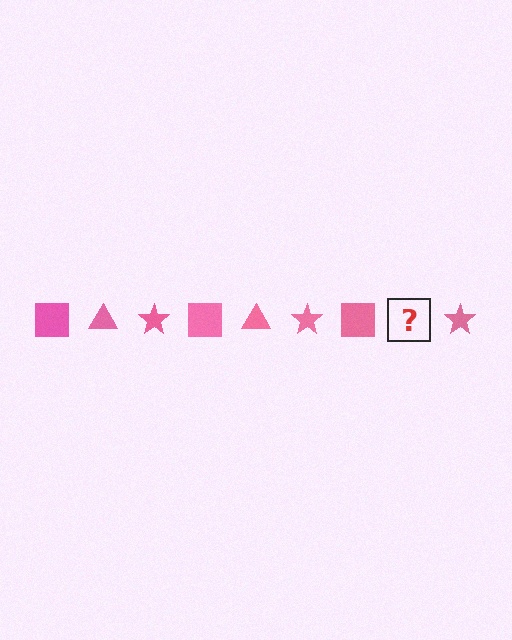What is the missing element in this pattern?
The missing element is a pink triangle.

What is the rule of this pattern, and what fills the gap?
The rule is that the pattern cycles through square, triangle, star shapes in pink. The gap should be filled with a pink triangle.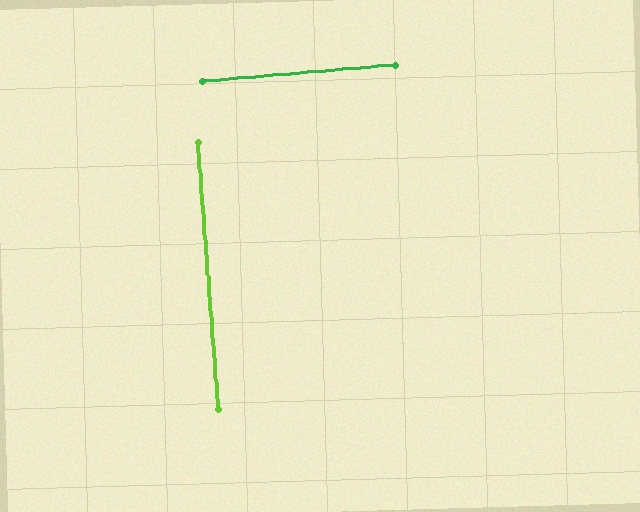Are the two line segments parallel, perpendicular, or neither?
Perpendicular — they meet at approximately 90°.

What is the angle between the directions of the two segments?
Approximately 90 degrees.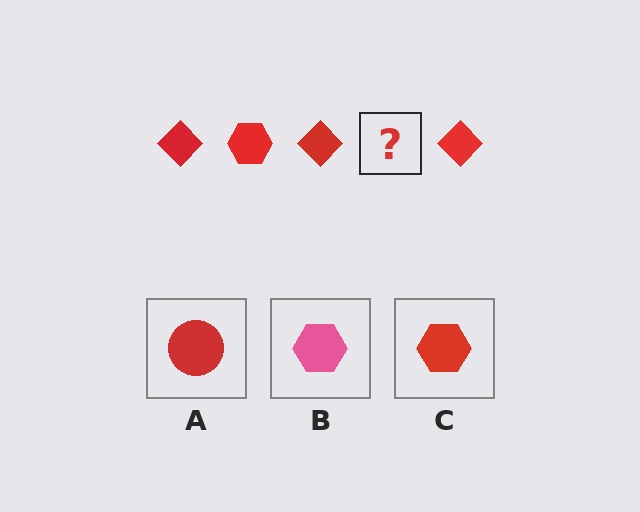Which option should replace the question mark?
Option C.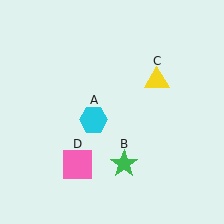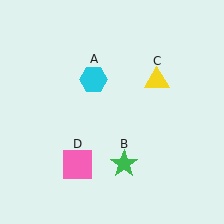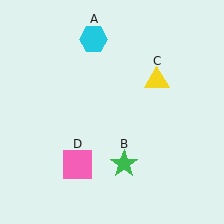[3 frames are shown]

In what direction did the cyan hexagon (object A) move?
The cyan hexagon (object A) moved up.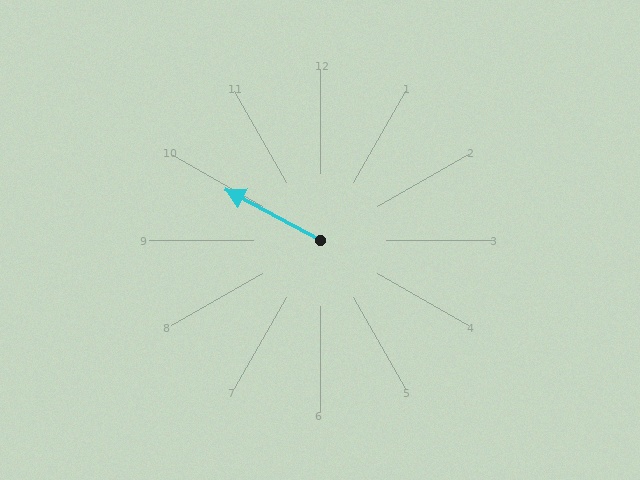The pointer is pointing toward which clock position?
Roughly 10 o'clock.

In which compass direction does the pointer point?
Northwest.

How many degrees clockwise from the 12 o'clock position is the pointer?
Approximately 298 degrees.